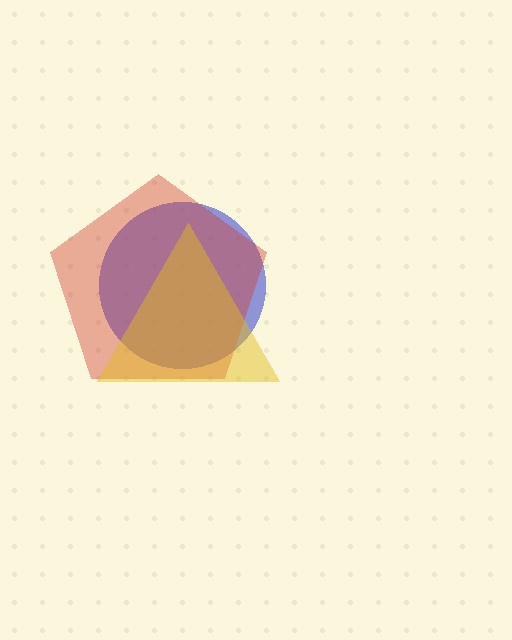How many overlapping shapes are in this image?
There are 3 overlapping shapes in the image.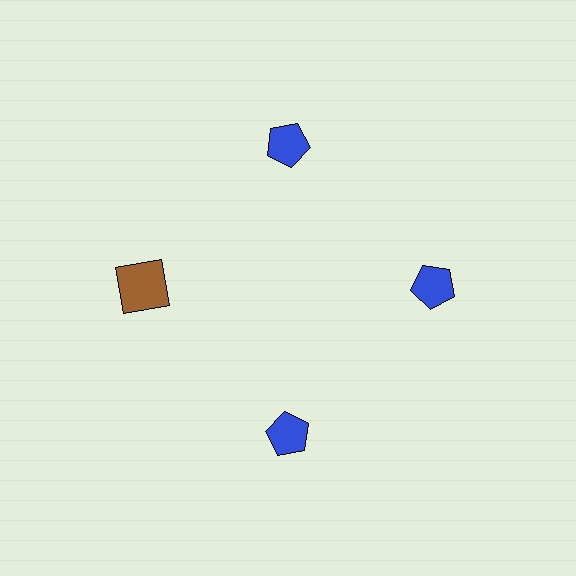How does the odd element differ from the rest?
It differs in both color (brown instead of blue) and shape (square instead of pentagon).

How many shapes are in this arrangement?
There are 4 shapes arranged in a ring pattern.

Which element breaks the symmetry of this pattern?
The brown square at roughly the 9 o'clock position breaks the symmetry. All other shapes are blue pentagons.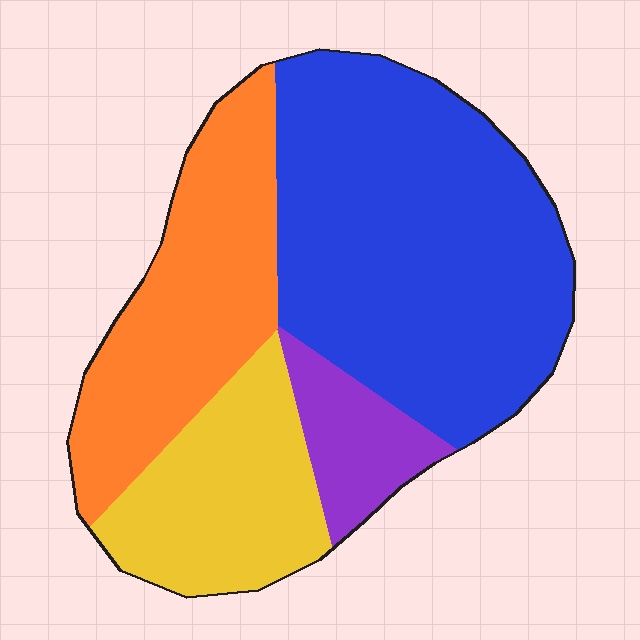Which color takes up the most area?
Blue, at roughly 45%.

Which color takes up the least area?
Purple, at roughly 10%.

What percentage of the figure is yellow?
Yellow covers about 20% of the figure.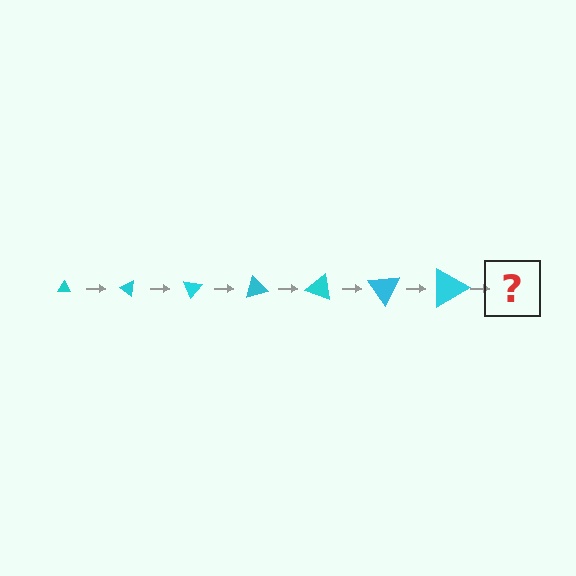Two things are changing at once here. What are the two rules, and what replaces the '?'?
The two rules are that the triangle grows larger each step and it rotates 35 degrees each step. The '?' should be a triangle, larger than the previous one and rotated 245 degrees from the start.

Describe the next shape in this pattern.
It should be a triangle, larger than the previous one and rotated 245 degrees from the start.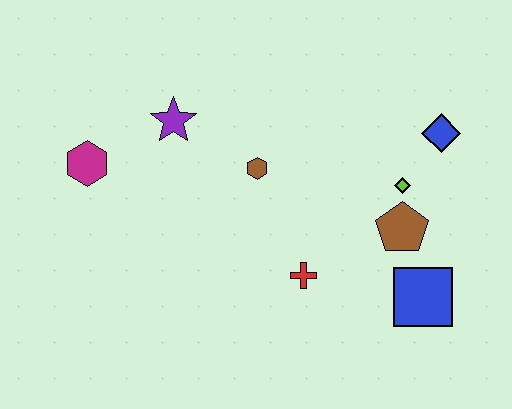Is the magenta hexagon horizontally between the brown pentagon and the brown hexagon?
No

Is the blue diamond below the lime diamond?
No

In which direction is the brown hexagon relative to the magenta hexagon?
The brown hexagon is to the right of the magenta hexagon.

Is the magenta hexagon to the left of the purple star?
Yes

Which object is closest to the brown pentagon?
The lime diamond is closest to the brown pentagon.